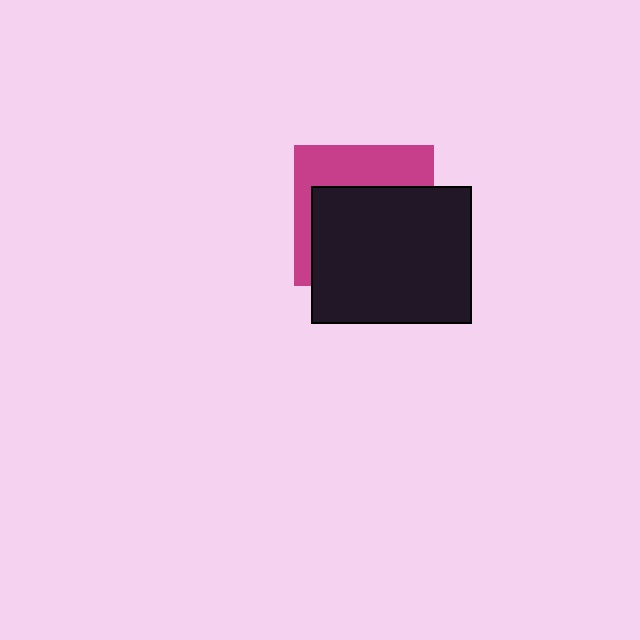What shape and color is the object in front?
The object in front is a black rectangle.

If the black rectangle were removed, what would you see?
You would see the complete magenta square.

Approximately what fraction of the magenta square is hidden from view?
Roughly 62% of the magenta square is hidden behind the black rectangle.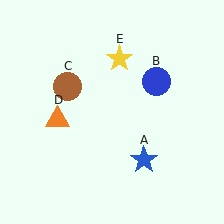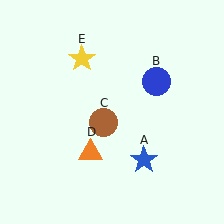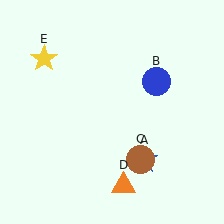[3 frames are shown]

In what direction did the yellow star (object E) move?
The yellow star (object E) moved left.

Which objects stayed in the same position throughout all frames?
Blue star (object A) and blue circle (object B) remained stationary.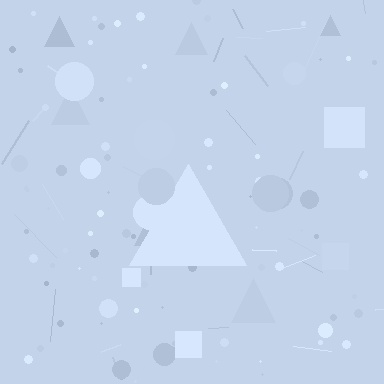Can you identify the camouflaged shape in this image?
The camouflaged shape is a triangle.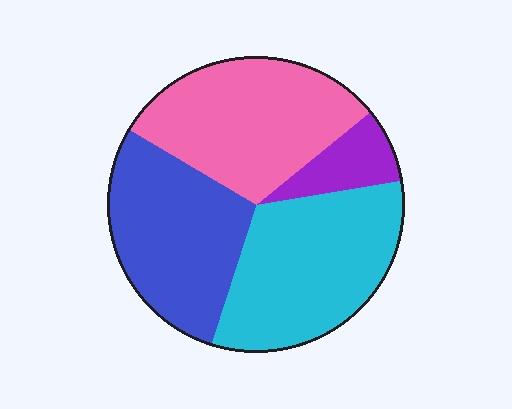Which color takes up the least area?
Purple, at roughly 10%.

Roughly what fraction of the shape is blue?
Blue covers 29% of the shape.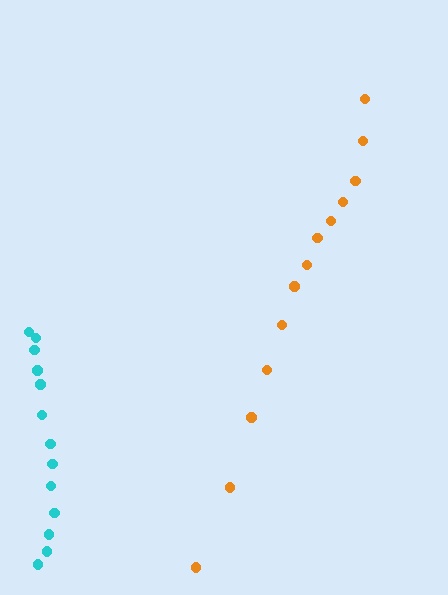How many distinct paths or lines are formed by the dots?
There are 2 distinct paths.